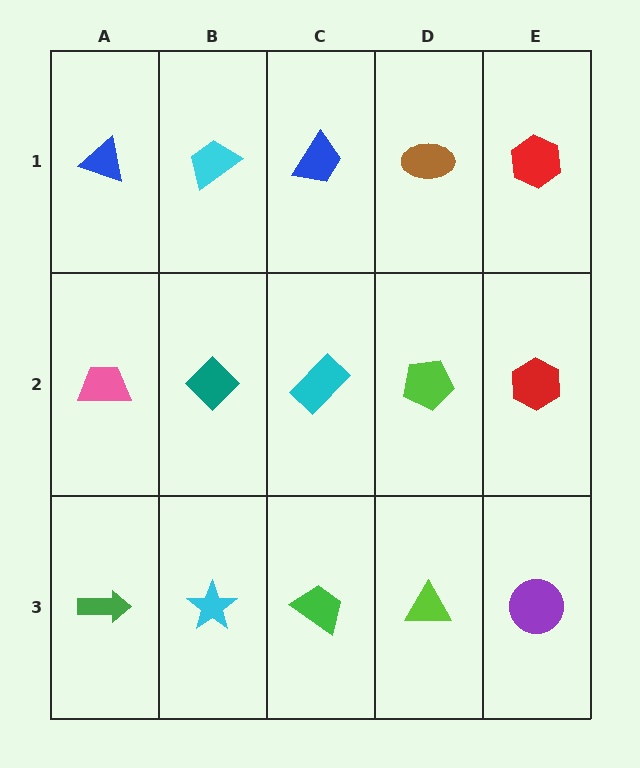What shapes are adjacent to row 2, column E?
A red hexagon (row 1, column E), a purple circle (row 3, column E), a lime pentagon (row 2, column D).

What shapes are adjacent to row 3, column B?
A teal diamond (row 2, column B), a green arrow (row 3, column A), a green trapezoid (row 3, column C).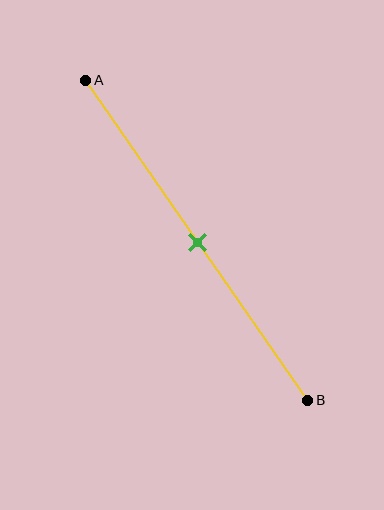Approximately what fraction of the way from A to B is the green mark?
The green mark is approximately 50% of the way from A to B.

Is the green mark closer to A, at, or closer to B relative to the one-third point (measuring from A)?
The green mark is closer to point B than the one-third point of segment AB.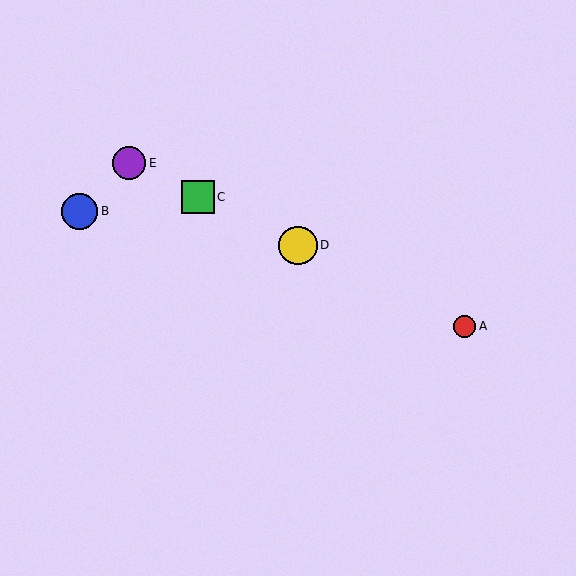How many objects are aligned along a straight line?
4 objects (A, C, D, E) are aligned along a straight line.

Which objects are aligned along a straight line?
Objects A, C, D, E are aligned along a straight line.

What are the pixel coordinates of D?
Object D is at (298, 245).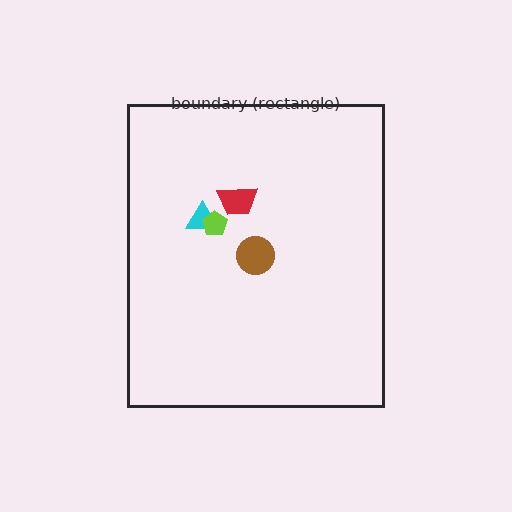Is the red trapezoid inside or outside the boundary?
Inside.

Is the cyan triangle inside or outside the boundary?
Inside.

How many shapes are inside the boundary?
4 inside, 0 outside.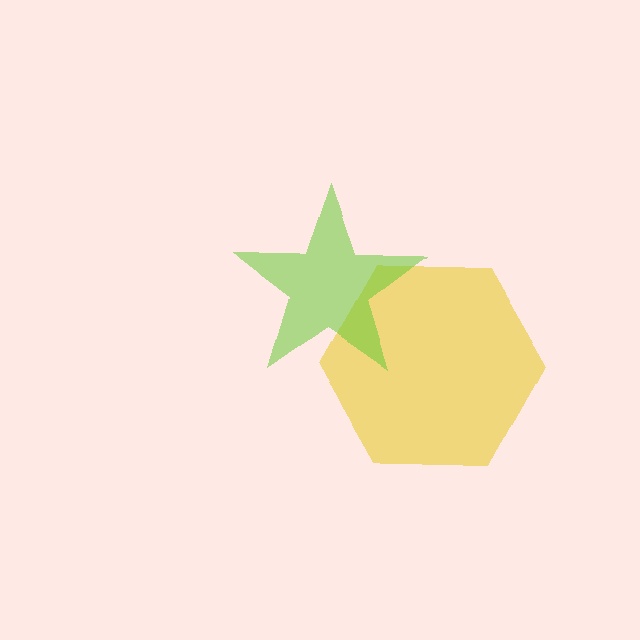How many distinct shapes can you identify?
There are 2 distinct shapes: a yellow hexagon, a lime star.